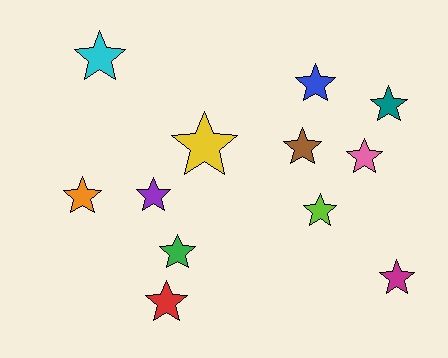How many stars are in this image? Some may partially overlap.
There are 12 stars.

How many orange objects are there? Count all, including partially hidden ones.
There is 1 orange object.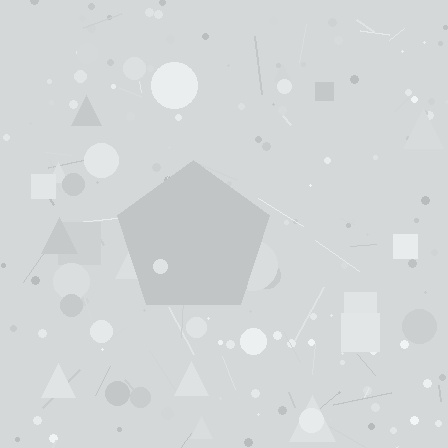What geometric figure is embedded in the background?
A pentagon is embedded in the background.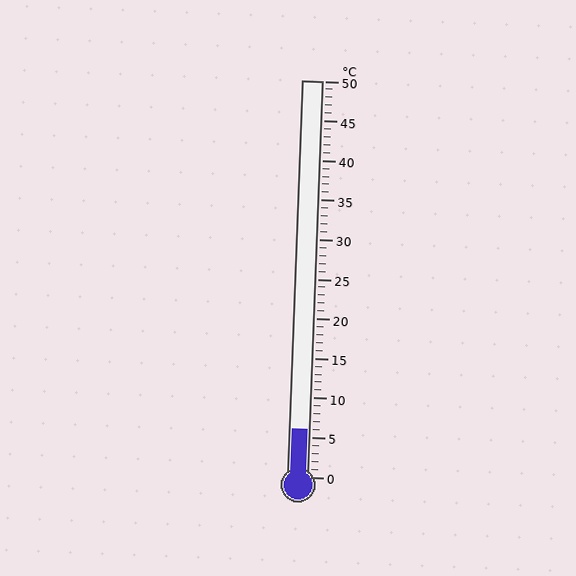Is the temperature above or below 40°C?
The temperature is below 40°C.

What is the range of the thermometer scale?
The thermometer scale ranges from 0°C to 50°C.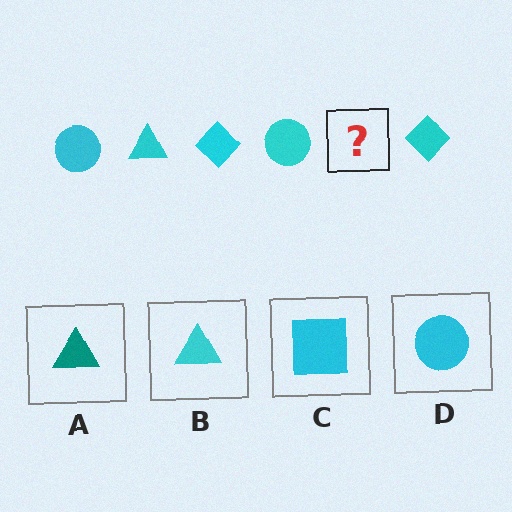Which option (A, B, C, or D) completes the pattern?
B.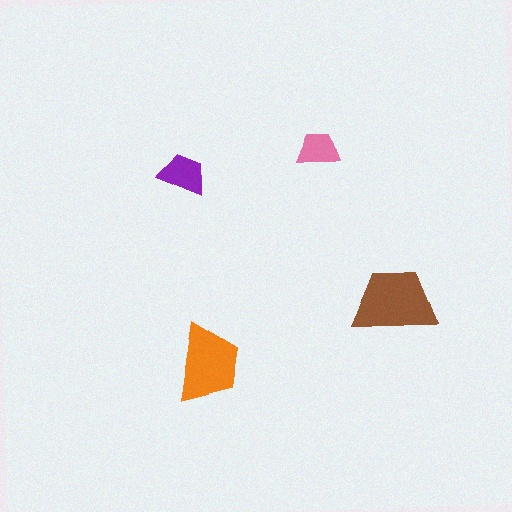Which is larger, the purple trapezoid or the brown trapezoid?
The brown one.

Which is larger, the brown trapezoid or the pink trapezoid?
The brown one.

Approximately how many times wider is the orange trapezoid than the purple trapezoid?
About 1.5 times wider.